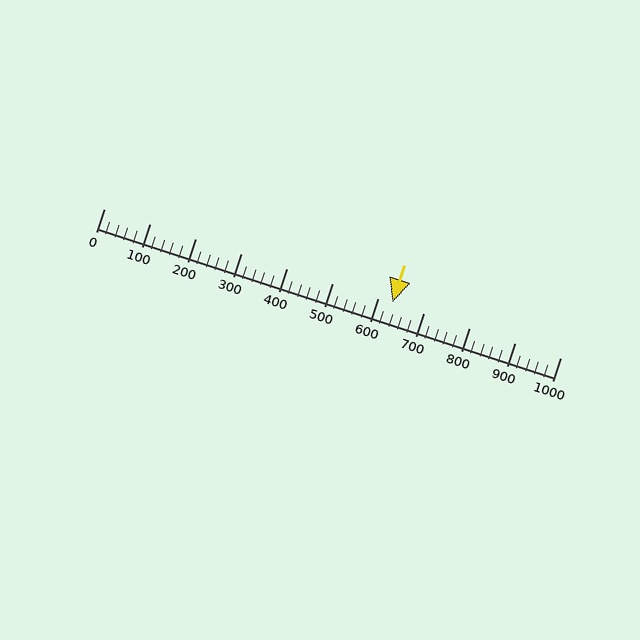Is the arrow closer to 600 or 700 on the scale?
The arrow is closer to 600.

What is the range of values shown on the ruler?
The ruler shows values from 0 to 1000.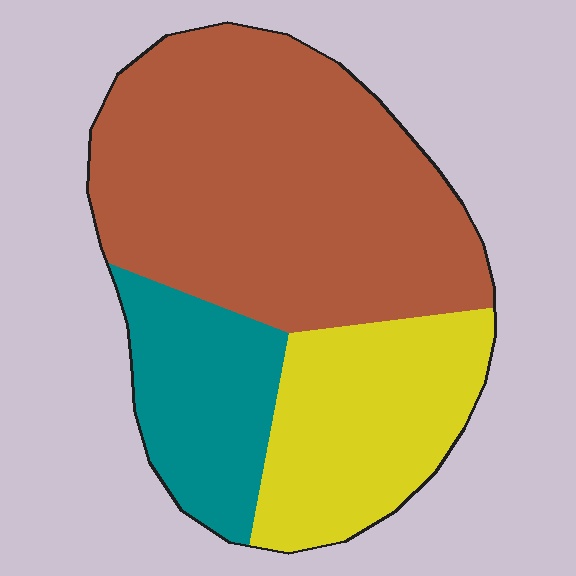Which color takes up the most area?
Brown, at roughly 55%.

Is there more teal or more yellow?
Yellow.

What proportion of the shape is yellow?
Yellow takes up about one quarter (1/4) of the shape.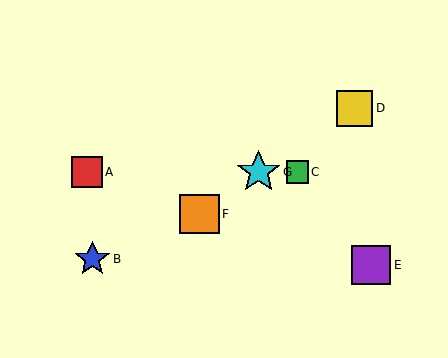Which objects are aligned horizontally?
Objects A, C, G are aligned horizontally.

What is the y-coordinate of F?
Object F is at y≈214.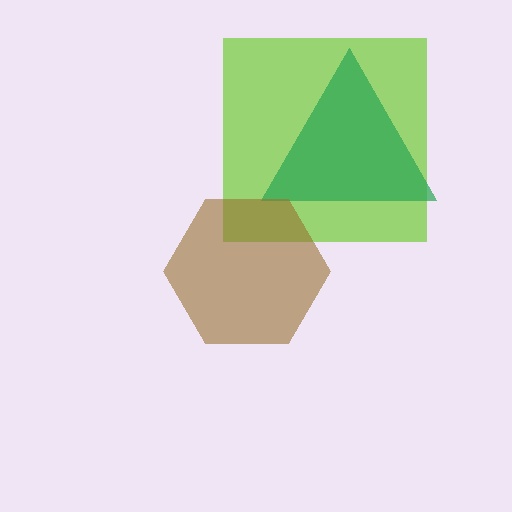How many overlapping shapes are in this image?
There are 3 overlapping shapes in the image.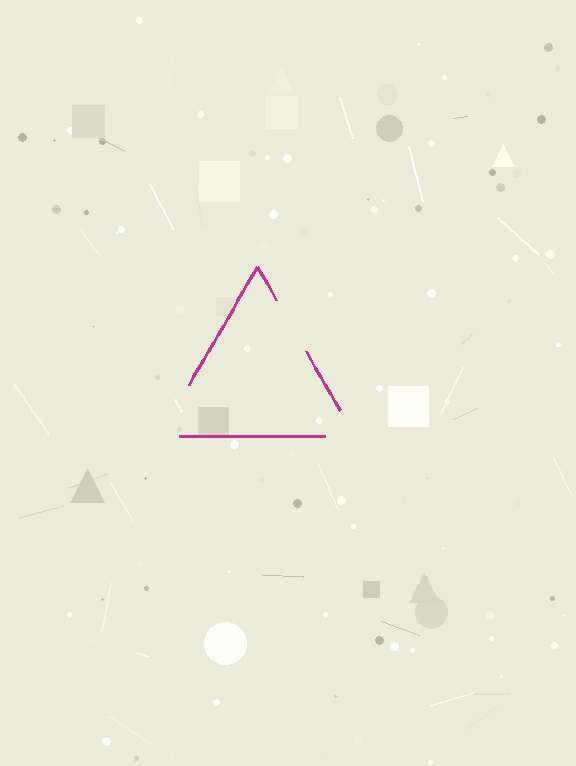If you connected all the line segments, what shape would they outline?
They would outline a triangle.